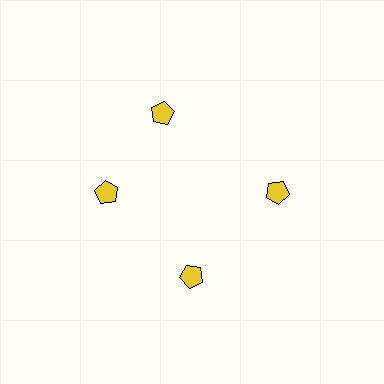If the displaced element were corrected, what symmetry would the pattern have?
It would have 4-fold rotational symmetry — the pattern would map onto itself every 90 degrees.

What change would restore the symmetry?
The symmetry would be restored by rotating it back into even spacing with its neighbors so that all 4 pentagons sit at equal angles and equal distance from the center.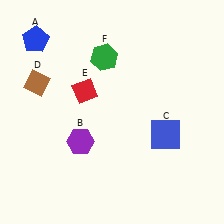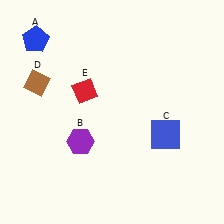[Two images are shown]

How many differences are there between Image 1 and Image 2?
There is 1 difference between the two images.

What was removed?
The green hexagon (F) was removed in Image 2.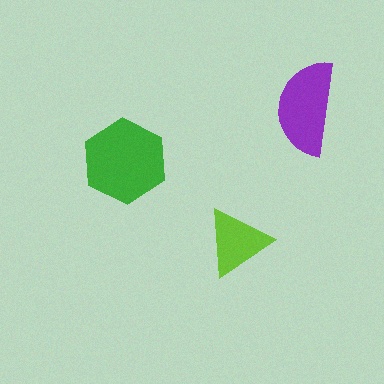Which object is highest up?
The purple semicircle is topmost.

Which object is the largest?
The green hexagon.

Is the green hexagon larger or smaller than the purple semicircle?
Larger.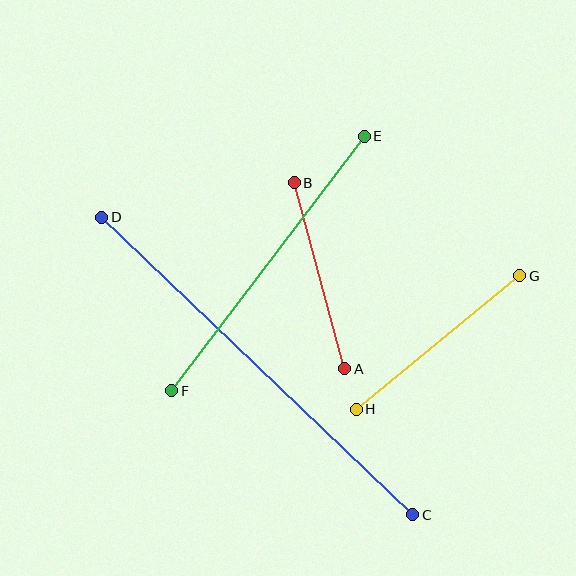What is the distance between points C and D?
The distance is approximately 431 pixels.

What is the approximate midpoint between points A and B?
The midpoint is at approximately (319, 276) pixels.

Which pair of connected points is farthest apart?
Points C and D are farthest apart.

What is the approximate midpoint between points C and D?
The midpoint is at approximately (257, 366) pixels.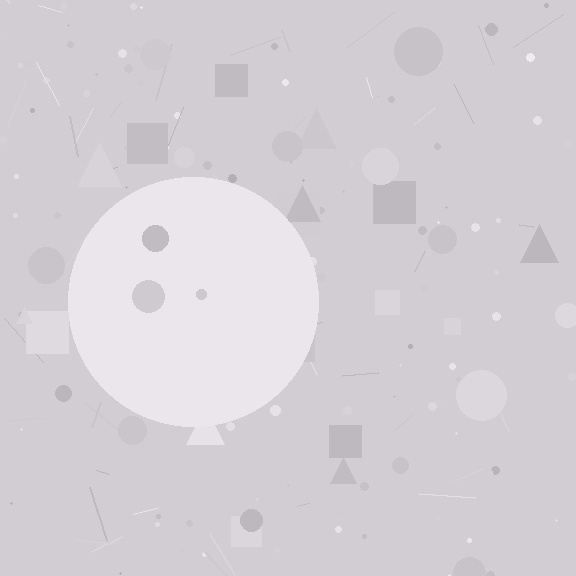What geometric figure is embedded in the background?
A circle is embedded in the background.